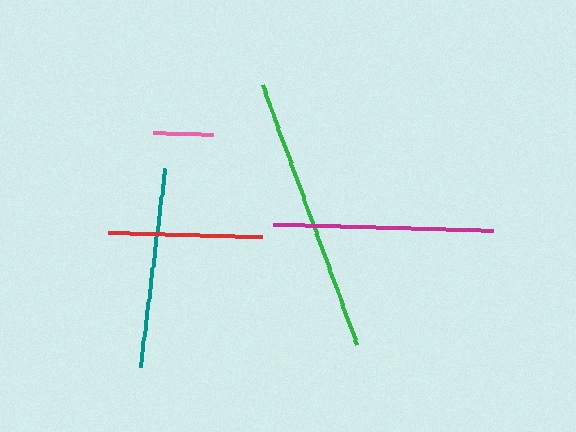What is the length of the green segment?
The green segment is approximately 277 pixels long.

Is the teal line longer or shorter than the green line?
The green line is longer than the teal line.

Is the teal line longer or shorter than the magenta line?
The magenta line is longer than the teal line.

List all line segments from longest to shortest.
From longest to shortest: green, magenta, teal, red, pink.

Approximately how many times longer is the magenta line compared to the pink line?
The magenta line is approximately 3.7 times the length of the pink line.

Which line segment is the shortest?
The pink line is the shortest at approximately 60 pixels.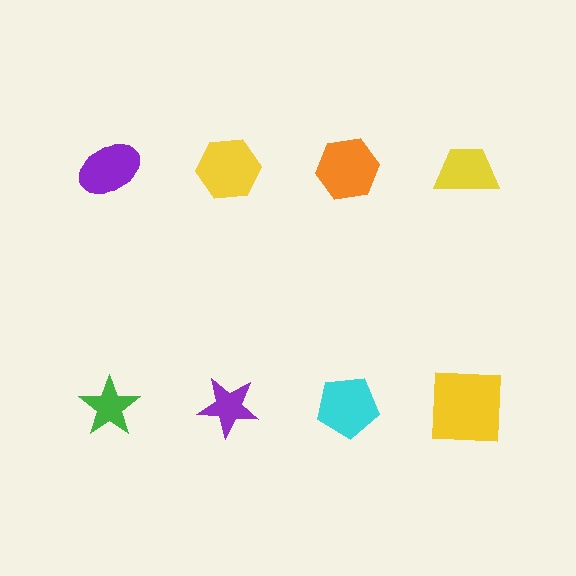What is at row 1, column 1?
A purple ellipse.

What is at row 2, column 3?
A cyan pentagon.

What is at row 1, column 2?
A yellow hexagon.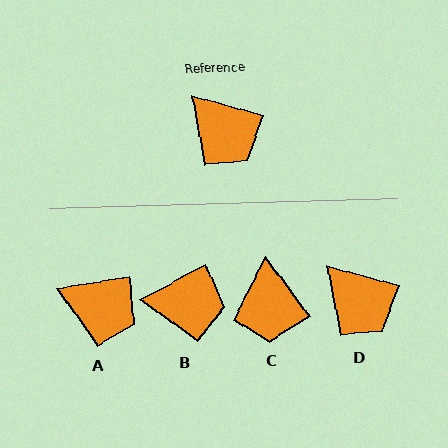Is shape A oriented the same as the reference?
No, it is off by about 25 degrees.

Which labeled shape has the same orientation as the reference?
D.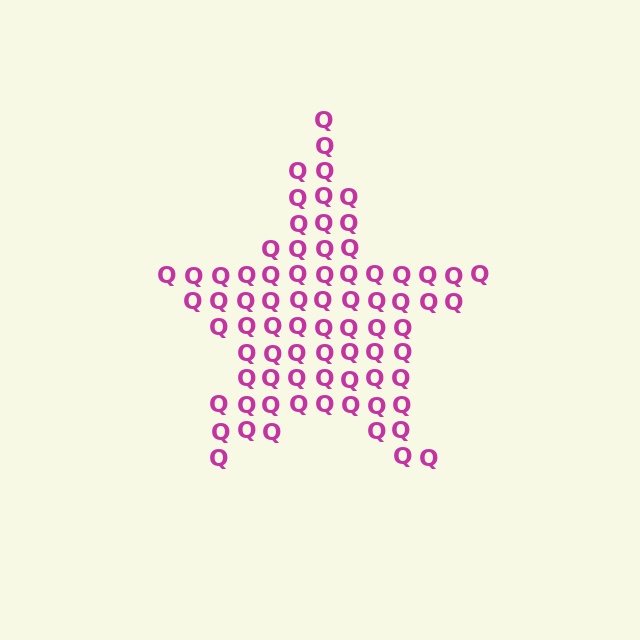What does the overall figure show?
The overall figure shows a star.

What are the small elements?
The small elements are letter Q's.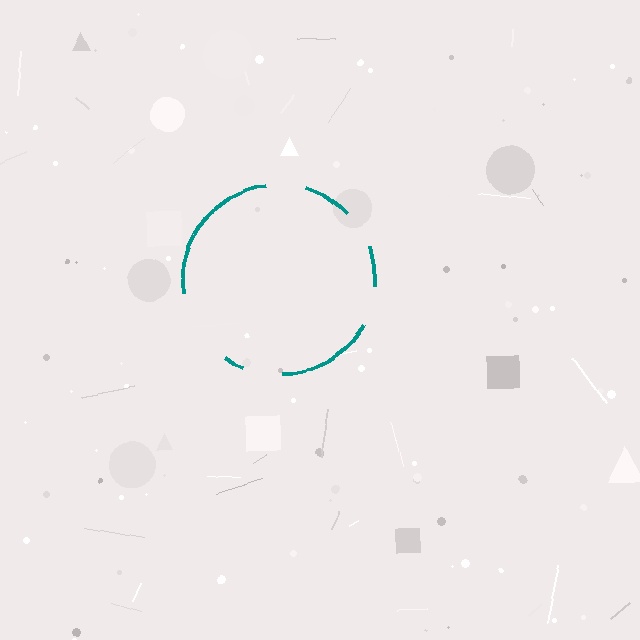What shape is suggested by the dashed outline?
The dashed outline suggests a circle.